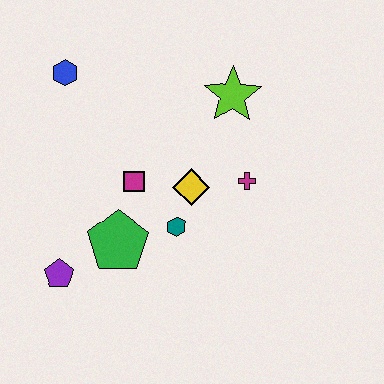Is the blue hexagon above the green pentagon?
Yes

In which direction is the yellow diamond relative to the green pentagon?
The yellow diamond is to the right of the green pentagon.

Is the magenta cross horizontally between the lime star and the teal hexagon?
No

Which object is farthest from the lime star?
The purple pentagon is farthest from the lime star.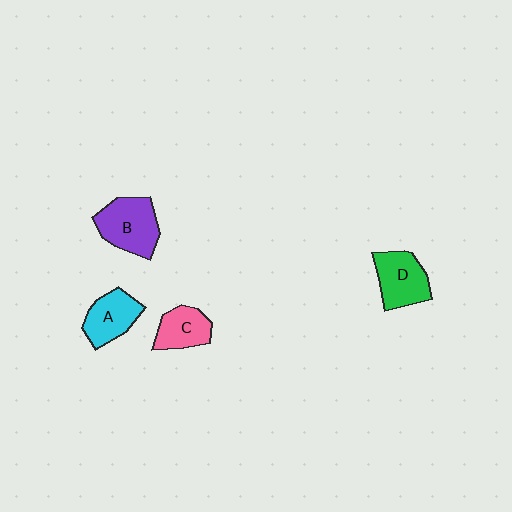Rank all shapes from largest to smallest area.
From largest to smallest: B (purple), D (green), A (cyan), C (pink).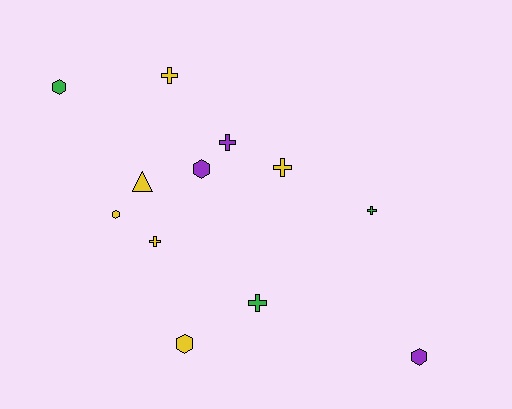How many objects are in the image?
There are 12 objects.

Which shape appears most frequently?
Cross, with 6 objects.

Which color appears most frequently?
Yellow, with 6 objects.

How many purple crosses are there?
There is 1 purple cross.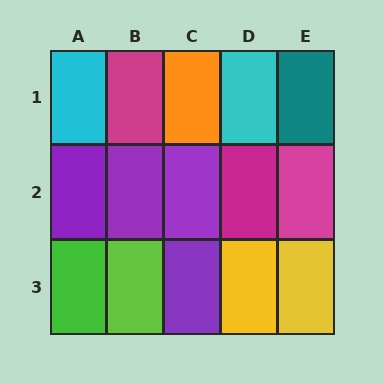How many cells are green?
1 cell is green.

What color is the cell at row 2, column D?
Magenta.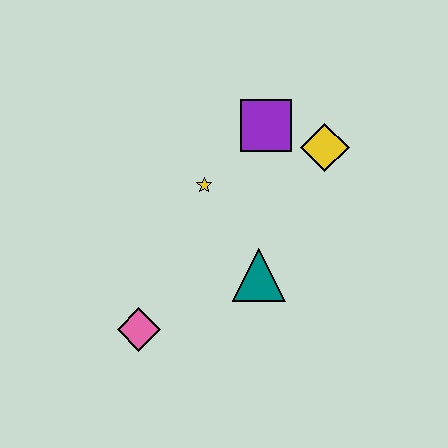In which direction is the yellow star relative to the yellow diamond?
The yellow star is to the left of the yellow diamond.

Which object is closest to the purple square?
The yellow diamond is closest to the purple square.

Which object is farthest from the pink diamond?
The yellow diamond is farthest from the pink diamond.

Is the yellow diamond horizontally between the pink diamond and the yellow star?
No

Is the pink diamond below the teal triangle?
Yes